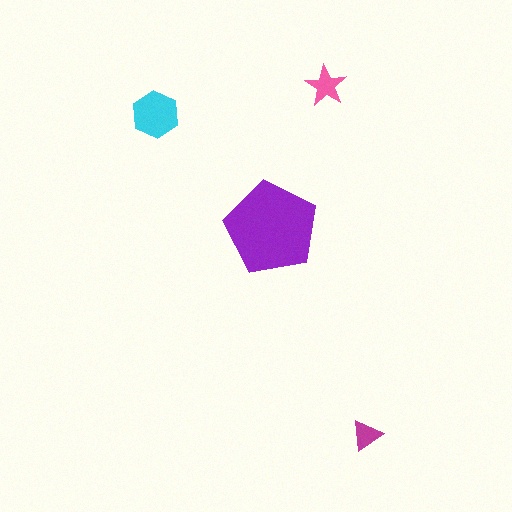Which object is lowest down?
The magenta triangle is bottommost.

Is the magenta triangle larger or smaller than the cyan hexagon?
Smaller.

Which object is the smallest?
The magenta triangle.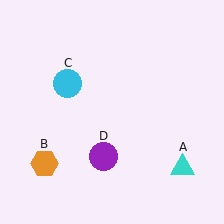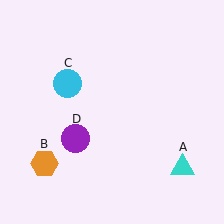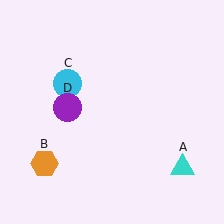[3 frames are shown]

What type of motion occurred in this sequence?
The purple circle (object D) rotated clockwise around the center of the scene.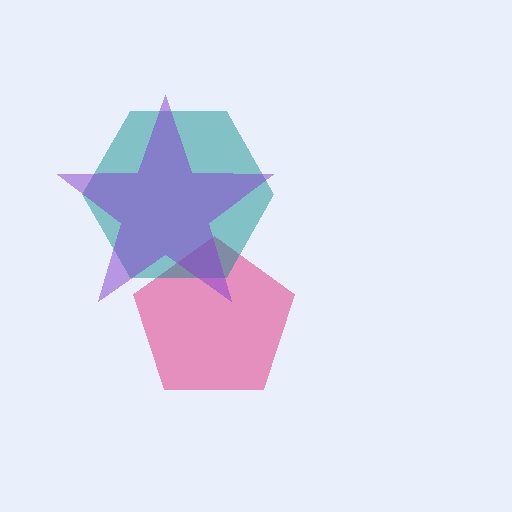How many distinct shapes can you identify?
There are 3 distinct shapes: a pink pentagon, a teal hexagon, a purple star.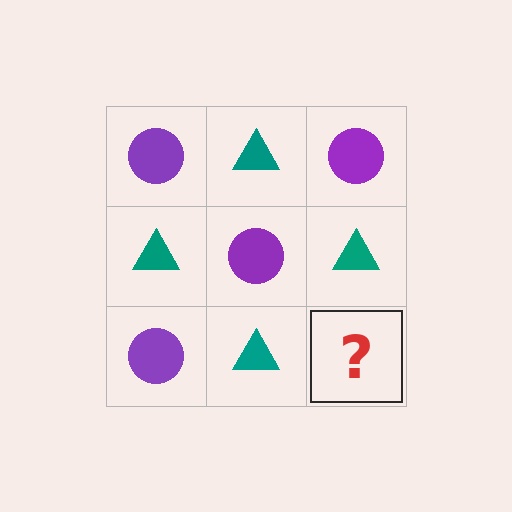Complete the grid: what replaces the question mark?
The question mark should be replaced with a purple circle.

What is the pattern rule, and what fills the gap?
The rule is that it alternates purple circle and teal triangle in a checkerboard pattern. The gap should be filled with a purple circle.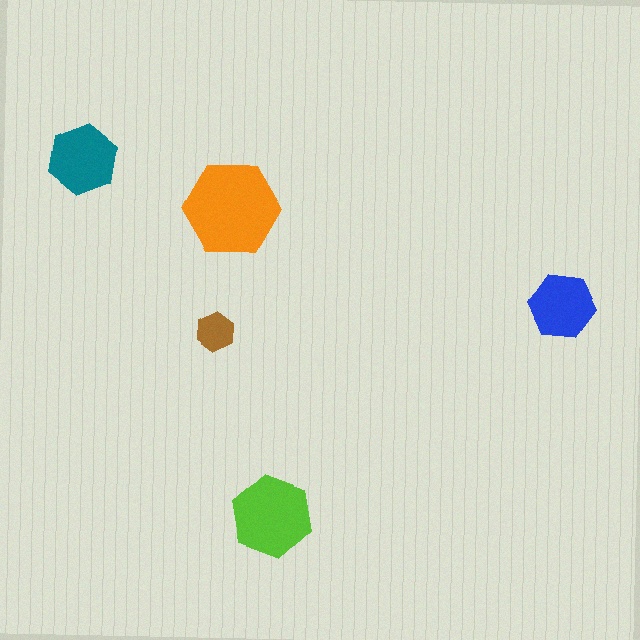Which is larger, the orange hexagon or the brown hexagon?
The orange one.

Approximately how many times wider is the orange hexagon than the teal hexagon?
About 1.5 times wider.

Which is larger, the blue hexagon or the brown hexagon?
The blue one.